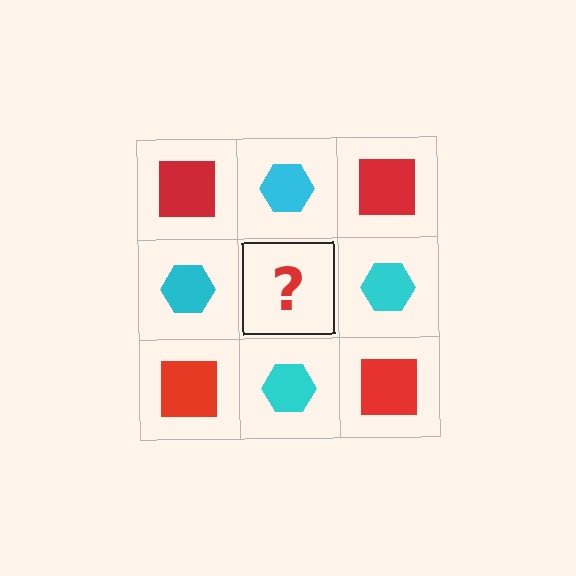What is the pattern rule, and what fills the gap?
The rule is that it alternates red square and cyan hexagon in a checkerboard pattern. The gap should be filled with a red square.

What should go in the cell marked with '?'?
The missing cell should contain a red square.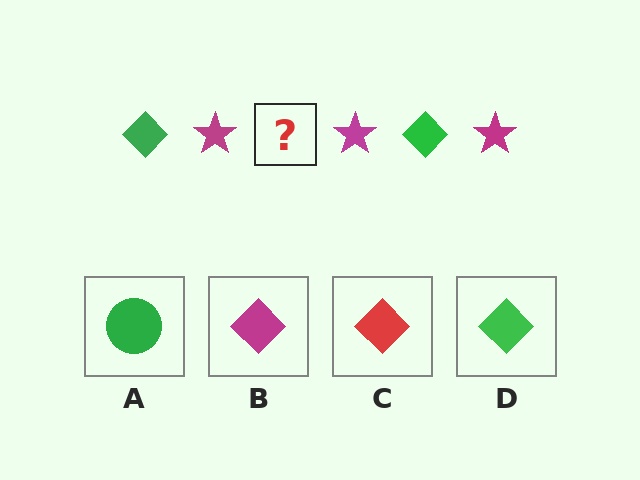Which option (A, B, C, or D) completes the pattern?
D.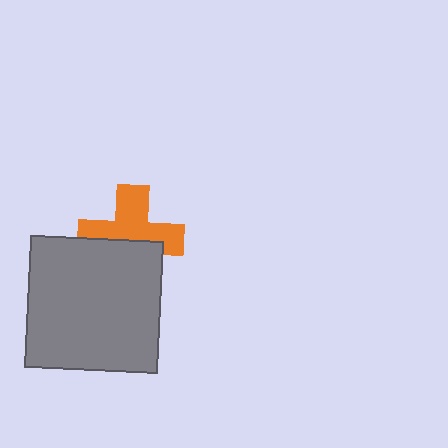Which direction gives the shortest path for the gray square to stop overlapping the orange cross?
Moving down gives the shortest separation.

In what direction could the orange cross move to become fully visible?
The orange cross could move up. That would shift it out from behind the gray square entirely.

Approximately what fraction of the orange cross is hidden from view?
Roughly 42% of the orange cross is hidden behind the gray square.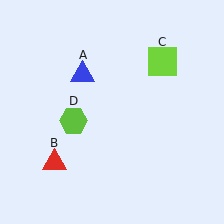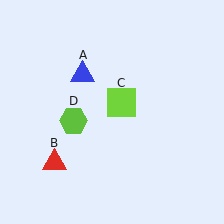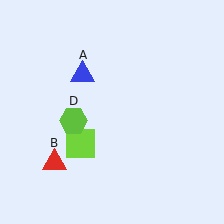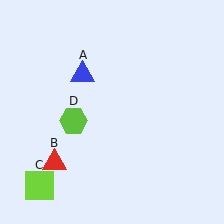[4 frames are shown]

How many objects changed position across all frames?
1 object changed position: lime square (object C).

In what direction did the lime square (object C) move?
The lime square (object C) moved down and to the left.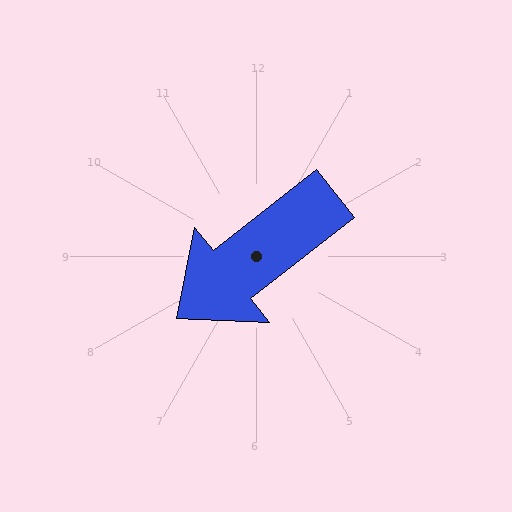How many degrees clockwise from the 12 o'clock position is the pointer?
Approximately 232 degrees.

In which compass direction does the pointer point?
Southwest.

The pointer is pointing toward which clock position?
Roughly 8 o'clock.